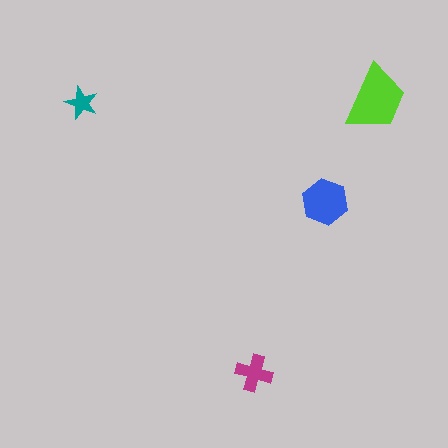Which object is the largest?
The lime trapezoid.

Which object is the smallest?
The teal star.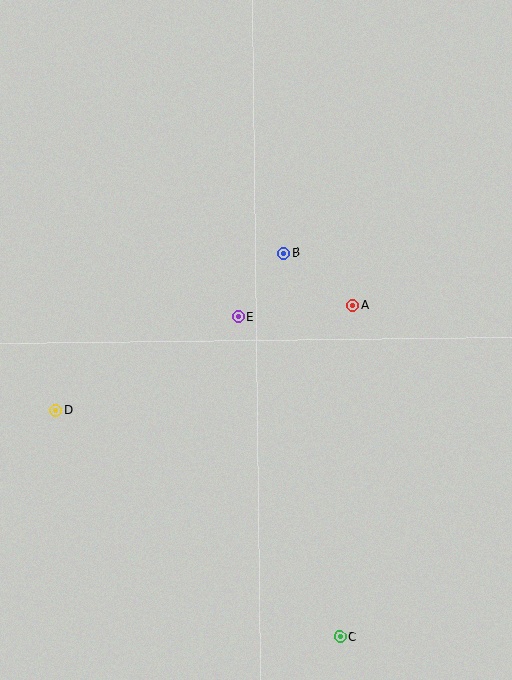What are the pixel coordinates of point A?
Point A is at (352, 305).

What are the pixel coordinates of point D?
Point D is at (56, 411).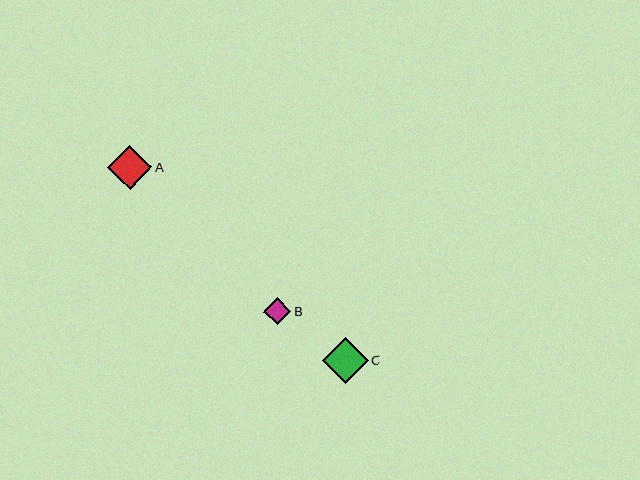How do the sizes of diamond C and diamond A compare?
Diamond C and diamond A are approximately the same size.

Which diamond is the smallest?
Diamond B is the smallest with a size of approximately 27 pixels.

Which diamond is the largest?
Diamond C is the largest with a size of approximately 46 pixels.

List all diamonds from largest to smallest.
From largest to smallest: C, A, B.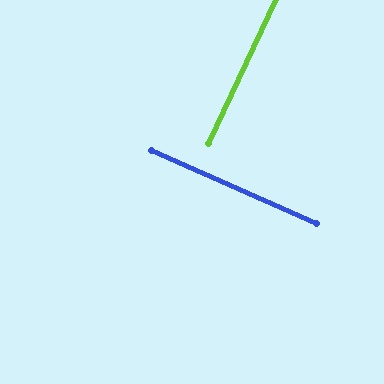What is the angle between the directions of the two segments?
Approximately 89 degrees.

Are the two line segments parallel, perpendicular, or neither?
Perpendicular — they meet at approximately 89°.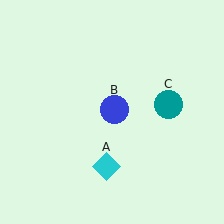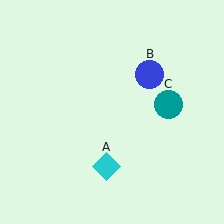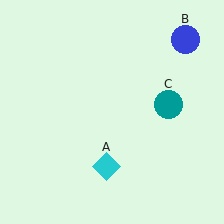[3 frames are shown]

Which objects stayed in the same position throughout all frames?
Cyan diamond (object A) and teal circle (object C) remained stationary.